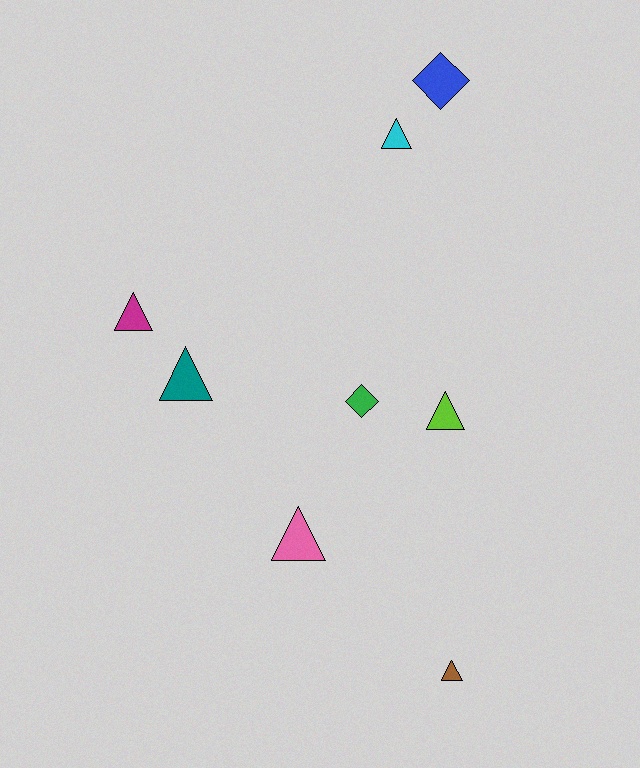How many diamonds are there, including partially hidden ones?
There are 2 diamonds.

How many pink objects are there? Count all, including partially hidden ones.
There is 1 pink object.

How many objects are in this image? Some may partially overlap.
There are 8 objects.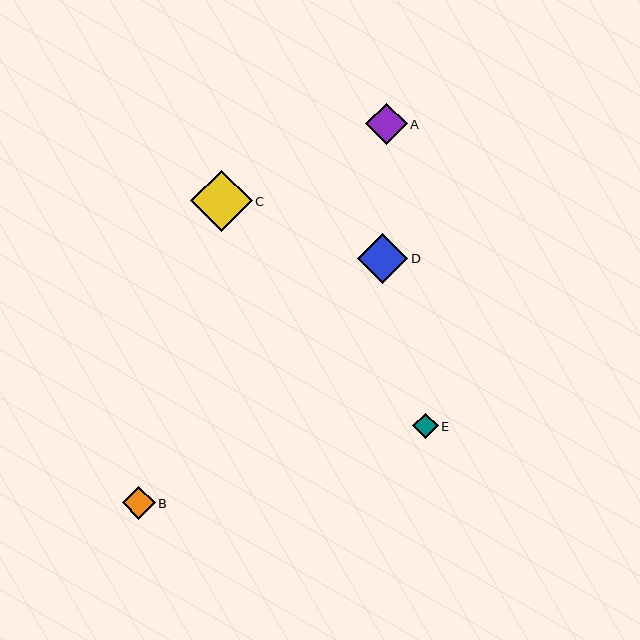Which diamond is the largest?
Diamond C is the largest with a size of approximately 62 pixels.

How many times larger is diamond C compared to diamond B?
Diamond C is approximately 1.9 times the size of diamond B.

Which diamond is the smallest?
Diamond E is the smallest with a size of approximately 25 pixels.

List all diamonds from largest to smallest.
From largest to smallest: C, D, A, B, E.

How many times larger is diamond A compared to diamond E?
Diamond A is approximately 1.6 times the size of diamond E.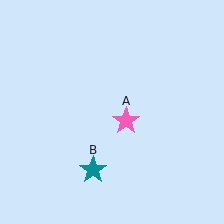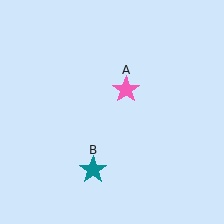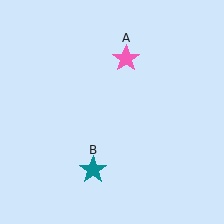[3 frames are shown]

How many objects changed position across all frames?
1 object changed position: pink star (object A).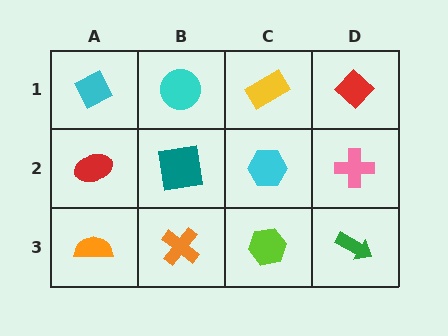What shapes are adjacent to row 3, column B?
A teal square (row 2, column B), an orange semicircle (row 3, column A), a lime hexagon (row 3, column C).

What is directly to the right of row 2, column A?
A teal square.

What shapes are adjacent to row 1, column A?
A red ellipse (row 2, column A), a cyan circle (row 1, column B).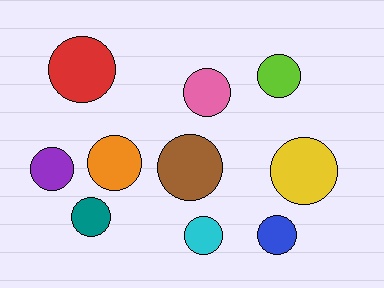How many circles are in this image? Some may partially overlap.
There are 10 circles.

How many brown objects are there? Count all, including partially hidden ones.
There is 1 brown object.